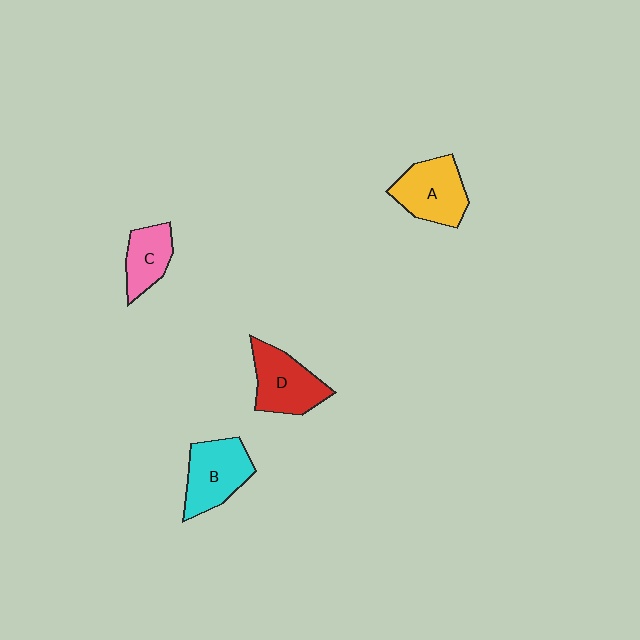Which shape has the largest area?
Shape A (yellow).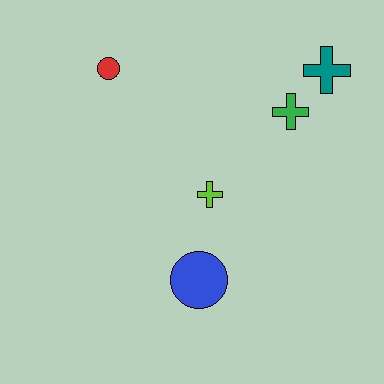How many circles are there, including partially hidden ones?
There are 2 circles.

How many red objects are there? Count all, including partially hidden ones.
There is 1 red object.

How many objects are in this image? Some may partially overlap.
There are 5 objects.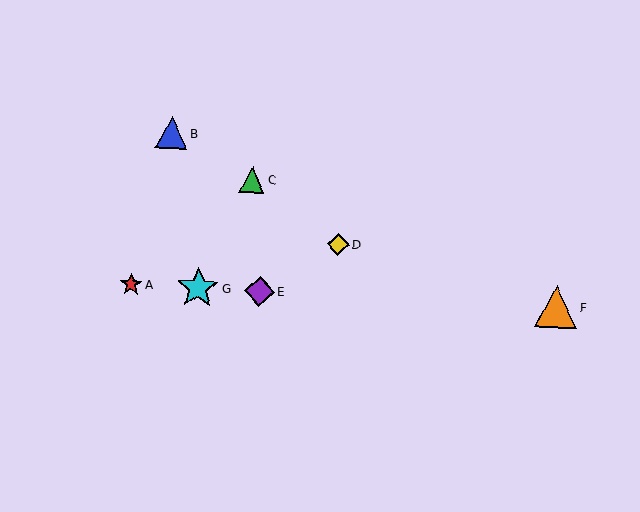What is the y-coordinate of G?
Object G is at y≈288.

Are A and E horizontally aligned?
Yes, both are at y≈284.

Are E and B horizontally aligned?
No, E is at y≈291 and B is at y≈133.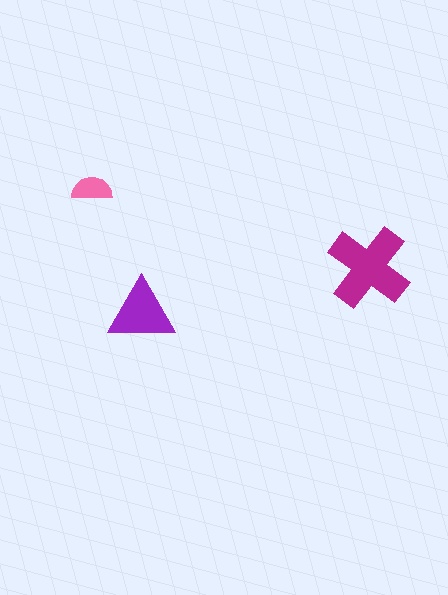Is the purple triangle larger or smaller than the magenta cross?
Smaller.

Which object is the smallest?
The pink semicircle.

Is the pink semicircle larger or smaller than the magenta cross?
Smaller.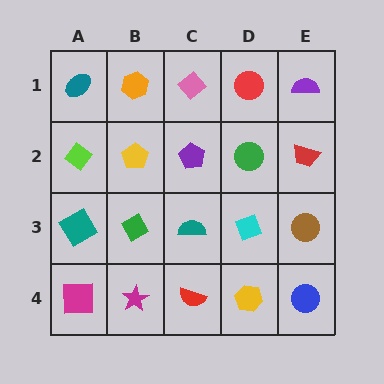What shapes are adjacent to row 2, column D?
A red circle (row 1, column D), a cyan diamond (row 3, column D), a purple pentagon (row 2, column C), a red trapezoid (row 2, column E).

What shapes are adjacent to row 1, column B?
A yellow pentagon (row 2, column B), a teal ellipse (row 1, column A), a pink diamond (row 1, column C).